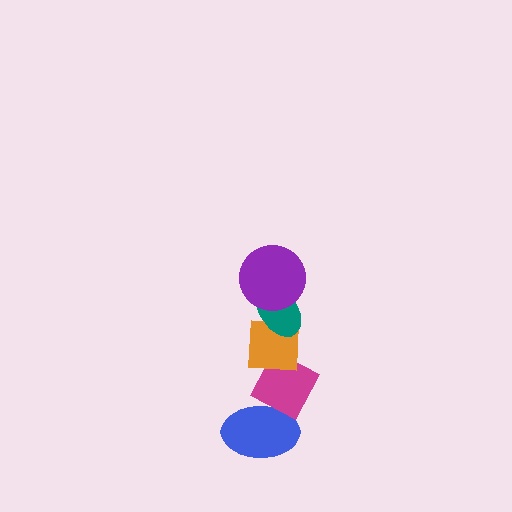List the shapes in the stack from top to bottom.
From top to bottom: the purple circle, the teal ellipse, the orange square, the magenta diamond, the blue ellipse.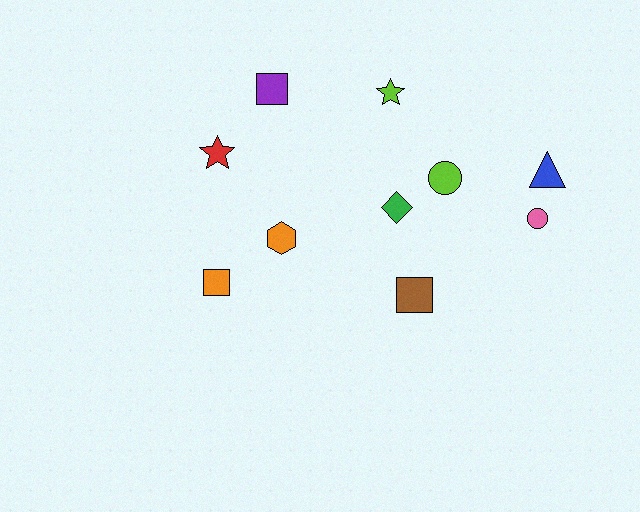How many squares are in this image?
There are 3 squares.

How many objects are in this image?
There are 10 objects.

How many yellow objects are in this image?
There are no yellow objects.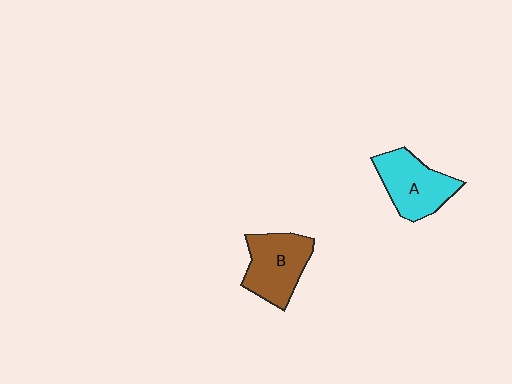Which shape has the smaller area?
Shape A (cyan).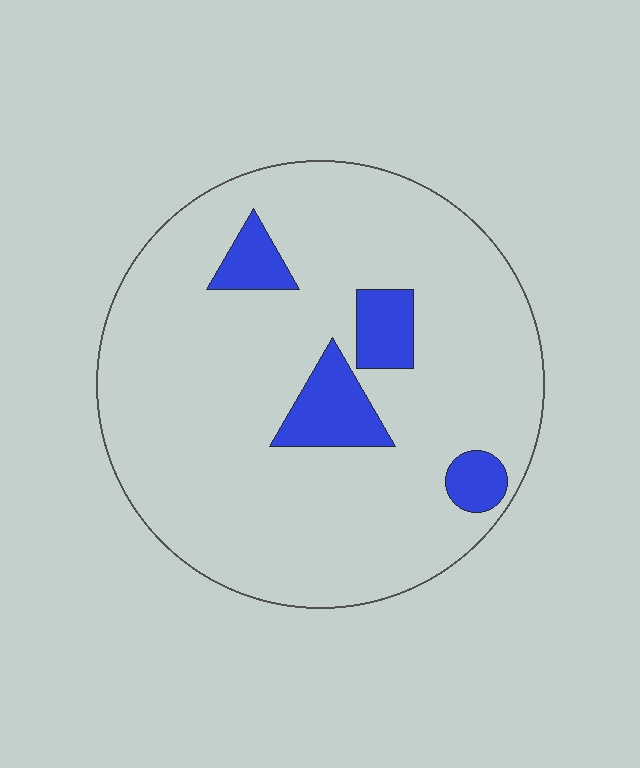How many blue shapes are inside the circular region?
4.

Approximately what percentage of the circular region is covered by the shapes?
Approximately 10%.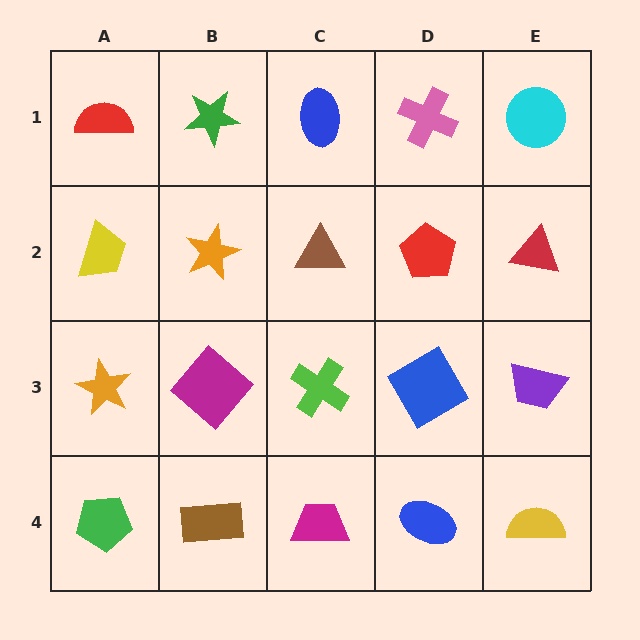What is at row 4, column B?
A brown rectangle.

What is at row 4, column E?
A yellow semicircle.